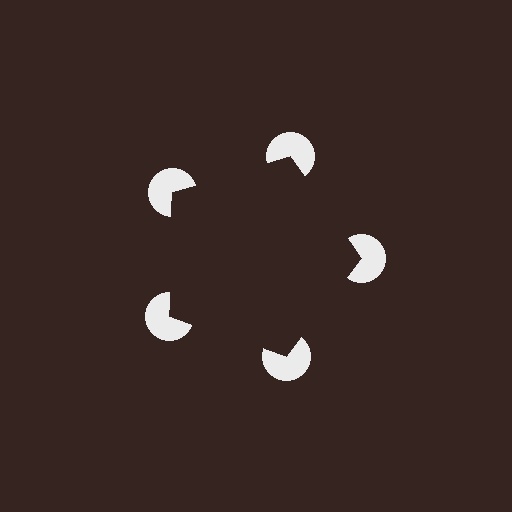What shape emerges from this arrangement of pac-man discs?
An illusory pentagon — its edges are inferred from the aligned wedge cuts in the pac-man discs, not physically drawn.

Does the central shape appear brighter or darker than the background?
It typically appears slightly darker than the background, even though no actual brightness change is drawn.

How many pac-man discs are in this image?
There are 5 — one at each vertex of the illusory pentagon.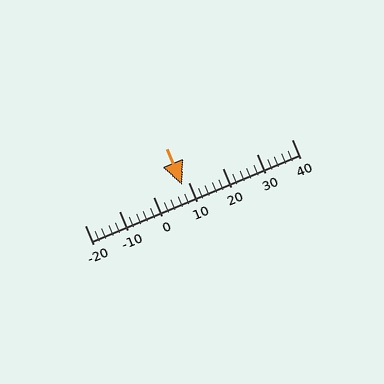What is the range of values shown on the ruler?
The ruler shows values from -20 to 40.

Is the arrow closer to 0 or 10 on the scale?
The arrow is closer to 10.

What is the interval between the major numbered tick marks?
The major tick marks are spaced 10 units apart.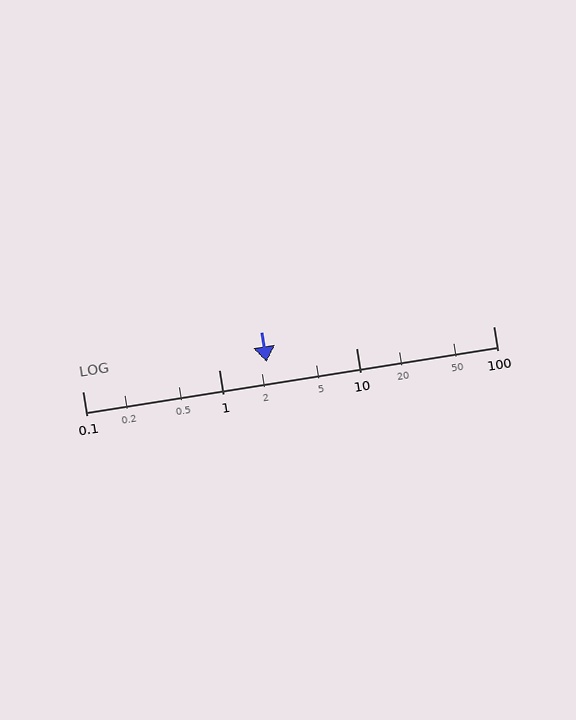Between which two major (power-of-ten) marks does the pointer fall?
The pointer is between 1 and 10.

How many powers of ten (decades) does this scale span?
The scale spans 3 decades, from 0.1 to 100.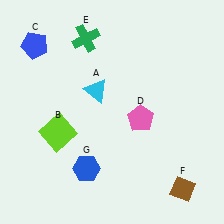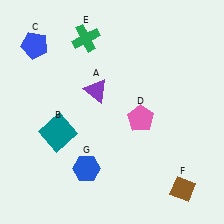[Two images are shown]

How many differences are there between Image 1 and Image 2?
There are 2 differences between the two images.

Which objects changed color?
A changed from cyan to purple. B changed from lime to teal.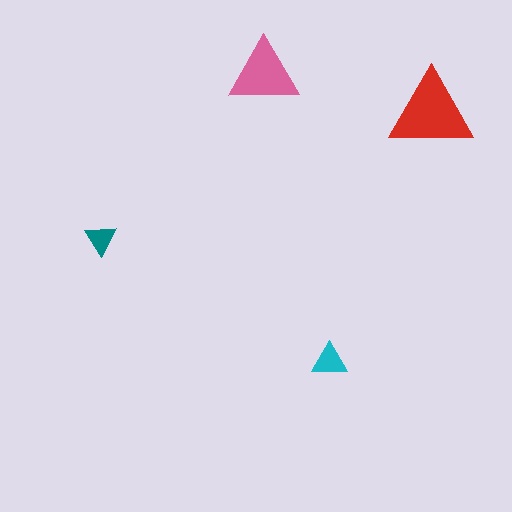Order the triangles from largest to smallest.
the red one, the pink one, the cyan one, the teal one.